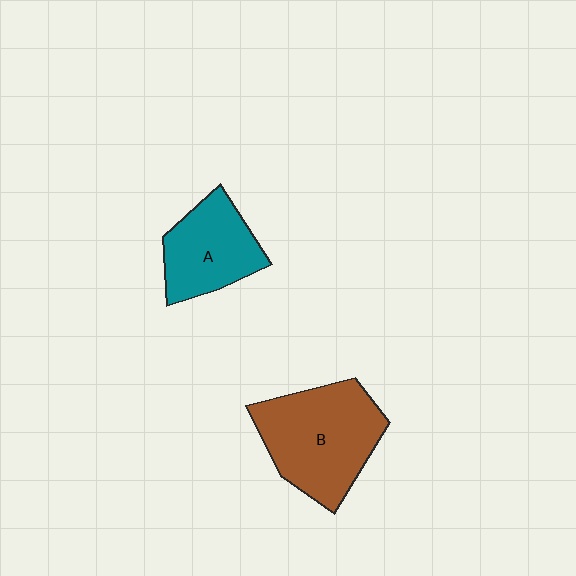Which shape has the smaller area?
Shape A (teal).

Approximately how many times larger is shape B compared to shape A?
Approximately 1.5 times.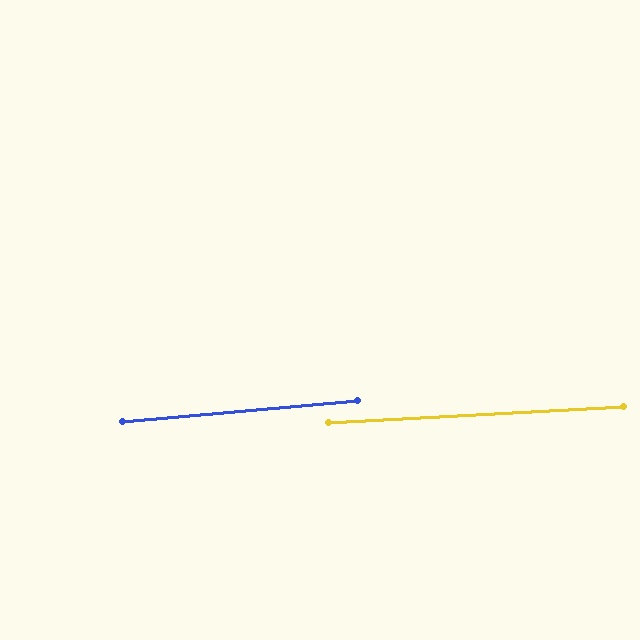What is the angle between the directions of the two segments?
Approximately 2 degrees.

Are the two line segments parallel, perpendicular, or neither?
Parallel — their directions differ by only 1.9°.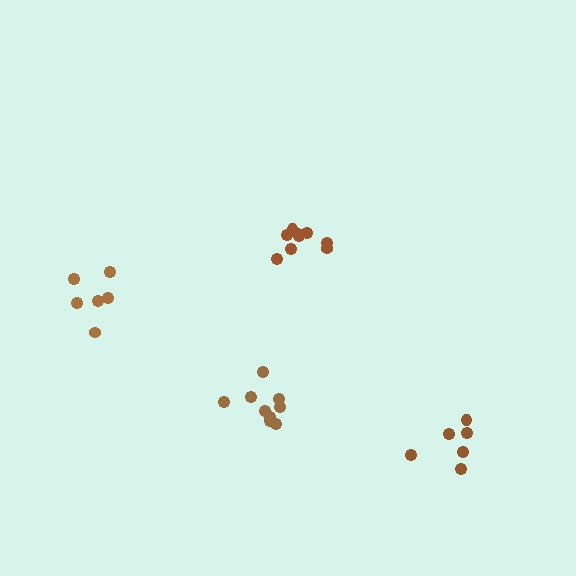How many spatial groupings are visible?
There are 4 spatial groupings.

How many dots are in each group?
Group 1: 6 dots, Group 2: 9 dots, Group 3: 6 dots, Group 4: 9 dots (30 total).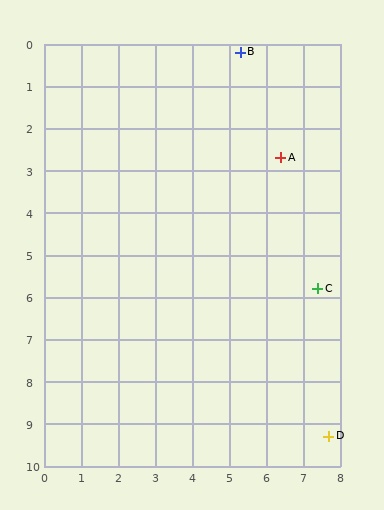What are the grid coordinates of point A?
Point A is at approximately (6.4, 2.7).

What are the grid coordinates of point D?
Point D is at approximately (7.7, 9.3).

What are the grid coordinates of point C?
Point C is at approximately (7.4, 5.8).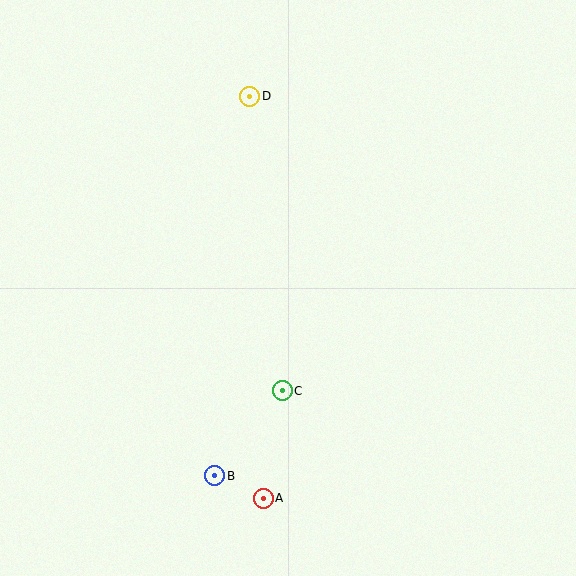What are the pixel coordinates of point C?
Point C is at (282, 391).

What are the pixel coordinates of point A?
Point A is at (263, 498).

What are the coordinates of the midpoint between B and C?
The midpoint between B and C is at (249, 433).